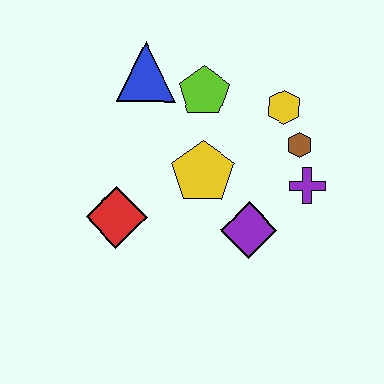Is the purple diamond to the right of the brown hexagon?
No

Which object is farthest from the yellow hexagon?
The red diamond is farthest from the yellow hexagon.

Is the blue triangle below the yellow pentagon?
No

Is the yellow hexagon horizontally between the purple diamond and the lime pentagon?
No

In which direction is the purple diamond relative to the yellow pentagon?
The purple diamond is below the yellow pentagon.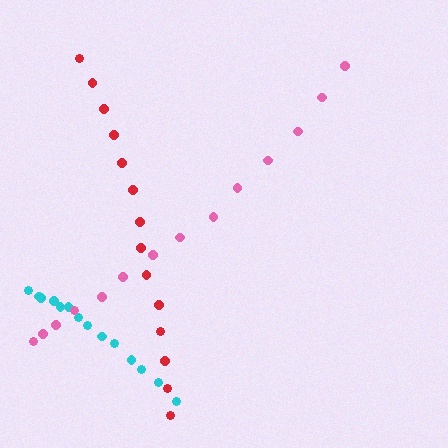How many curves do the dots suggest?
There are 3 distinct paths.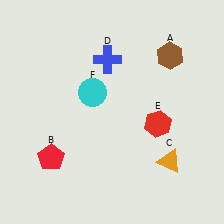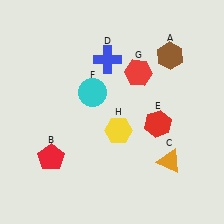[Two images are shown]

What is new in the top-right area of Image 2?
A red hexagon (G) was added in the top-right area of Image 2.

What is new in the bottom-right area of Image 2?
A yellow hexagon (H) was added in the bottom-right area of Image 2.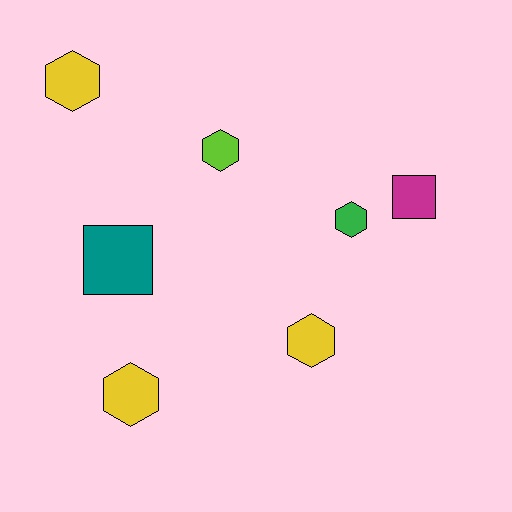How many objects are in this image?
There are 7 objects.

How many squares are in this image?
There are 2 squares.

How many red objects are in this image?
There are no red objects.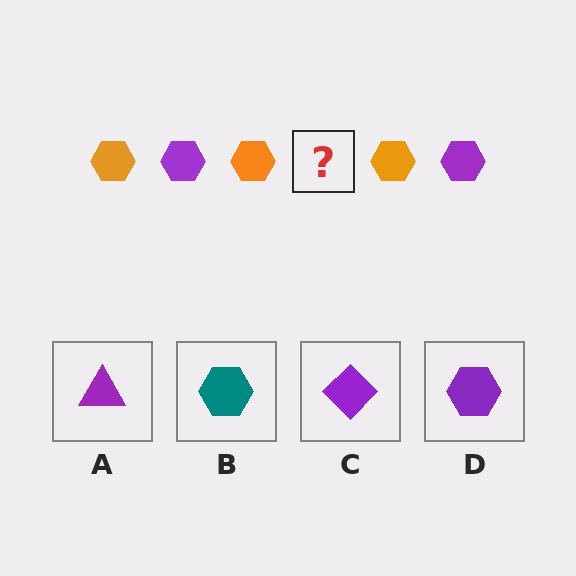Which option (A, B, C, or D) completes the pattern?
D.